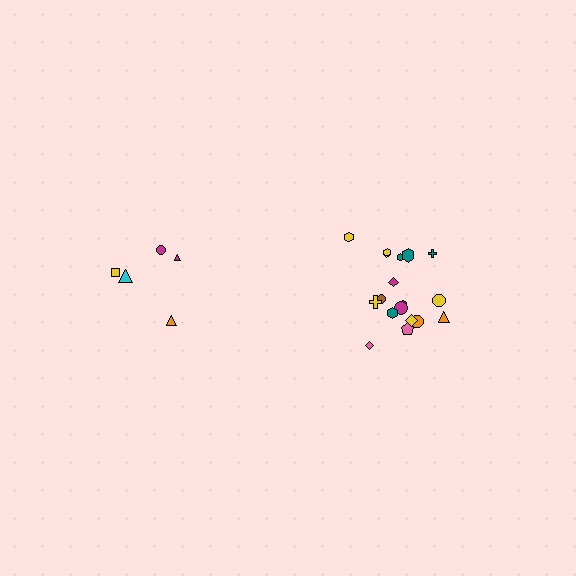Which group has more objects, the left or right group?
The right group.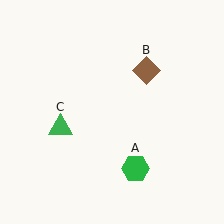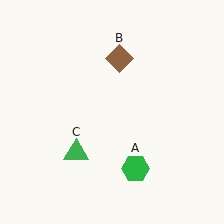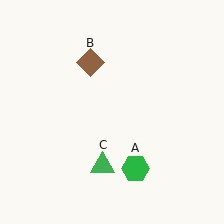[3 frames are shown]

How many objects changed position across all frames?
2 objects changed position: brown diamond (object B), green triangle (object C).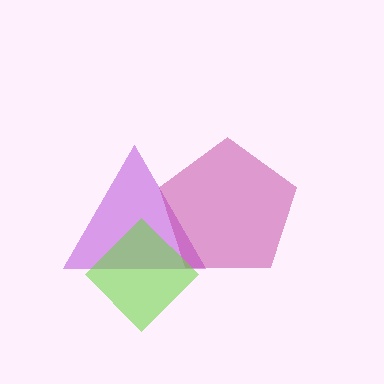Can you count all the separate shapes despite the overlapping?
Yes, there are 3 separate shapes.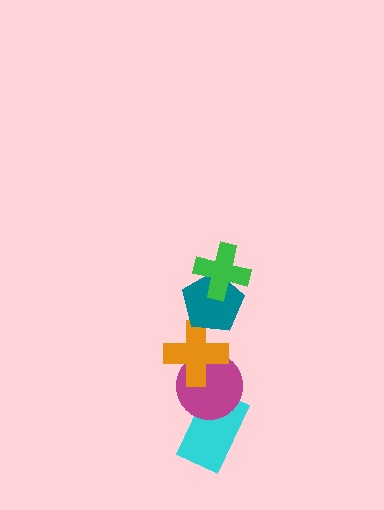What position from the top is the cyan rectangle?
The cyan rectangle is 5th from the top.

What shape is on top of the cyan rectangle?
The magenta circle is on top of the cyan rectangle.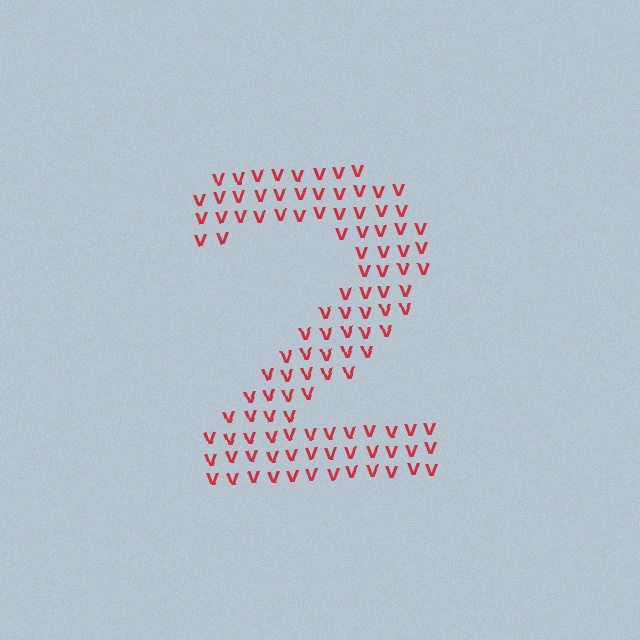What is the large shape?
The large shape is the digit 2.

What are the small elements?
The small elements are letter V's.